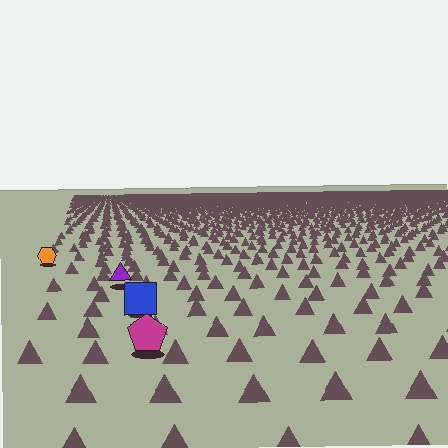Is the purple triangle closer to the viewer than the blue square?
No. The blue square is closer — you can tell from the texture gradient: the ground texture is coarser near it.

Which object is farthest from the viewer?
The orange hexagon is farthest from the viewer. It appears smaller and the ground texture around it is denser.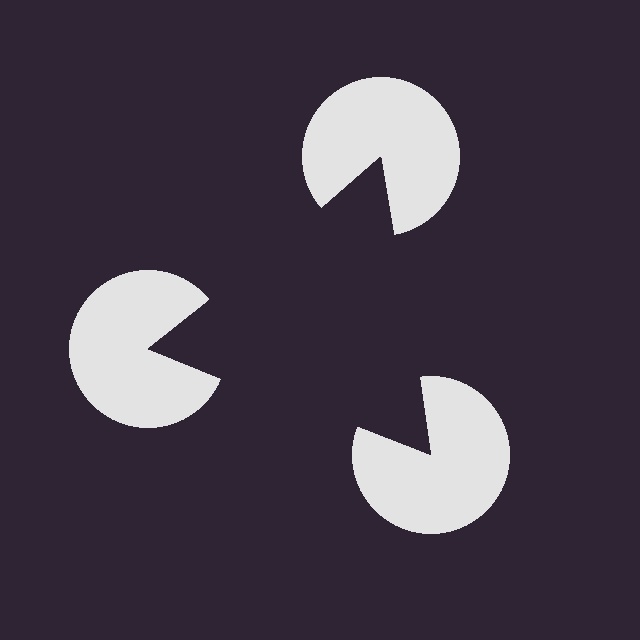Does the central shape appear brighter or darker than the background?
It typically appears slightly darker than the background, even though no actual brightness change is drawn.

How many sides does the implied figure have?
3 sides.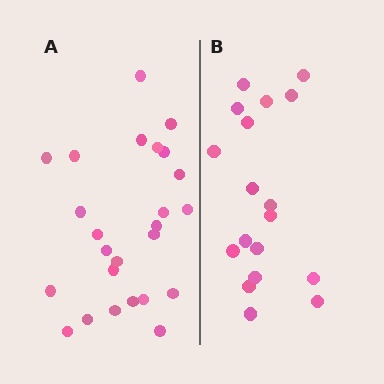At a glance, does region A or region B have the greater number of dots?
Region A (the left region) has more dots.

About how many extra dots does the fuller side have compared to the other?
Region A has roughly 8 or so more dots than region B.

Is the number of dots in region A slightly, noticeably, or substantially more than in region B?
Region A has noticeably more, but not dramatically so. The ratio is roughly 1.4 to 1.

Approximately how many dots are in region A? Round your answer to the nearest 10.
About 20 dots. (The exact count is 25, which rounds to 20.)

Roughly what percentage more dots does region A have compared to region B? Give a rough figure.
About 40% more.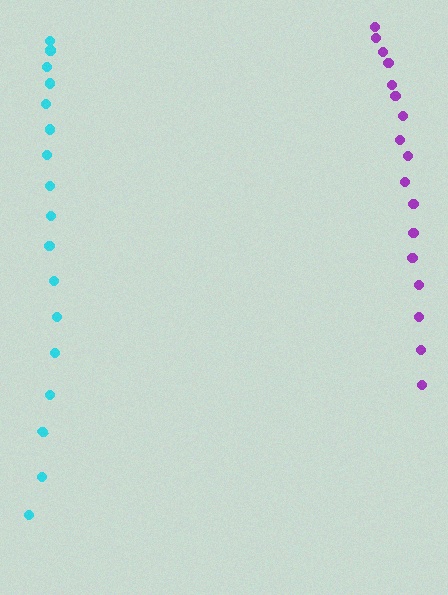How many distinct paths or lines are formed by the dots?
There are 2 distinct paths.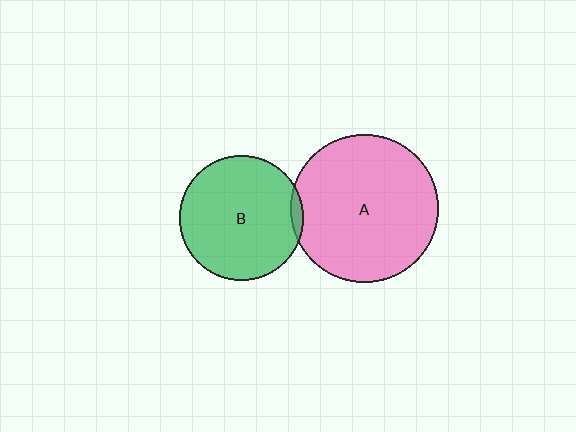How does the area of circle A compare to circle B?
Approximately 1.4 times.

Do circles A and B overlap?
Yes.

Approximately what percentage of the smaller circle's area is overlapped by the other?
Approximately 5%.